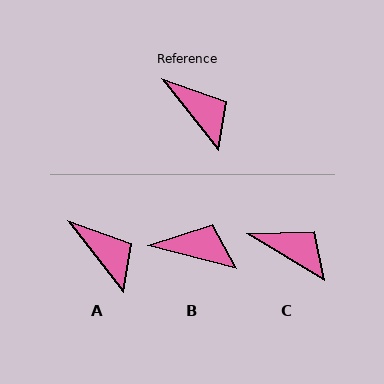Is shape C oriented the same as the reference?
No, it is off by about 21 degrees.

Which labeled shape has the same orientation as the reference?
A.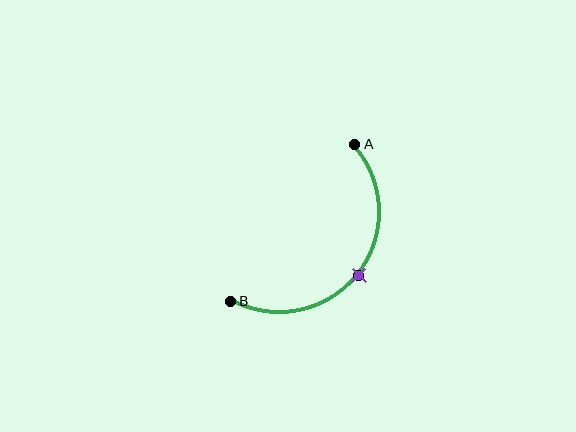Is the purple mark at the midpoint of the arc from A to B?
Yes. The purple mark lies on the arc at equal arc-length from both A and B — it is the arc midpoint.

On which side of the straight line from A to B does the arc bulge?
The arc bulges below and to the right of the straight line connecting A and B.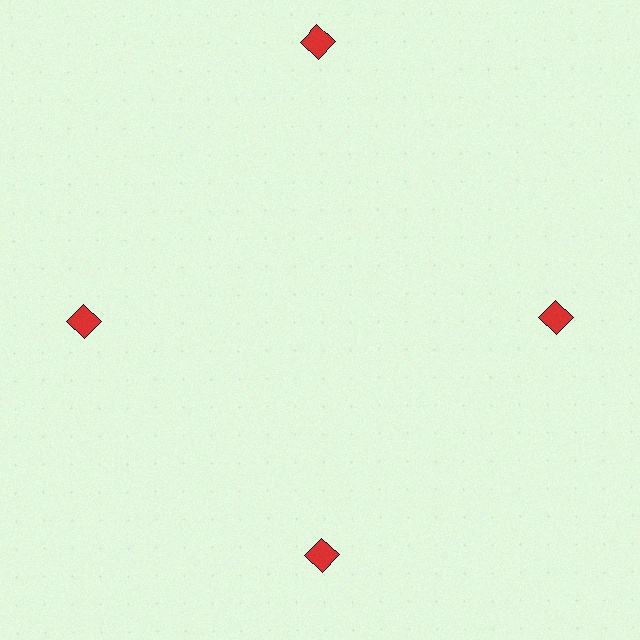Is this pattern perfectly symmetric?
No. The 4 red squares are arranged in a ring, but one element near the 12 o'clock position is pushed outward from the center, breaking the 4-fold rotational symmetry.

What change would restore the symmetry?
The symmetry would be restored by moving it inward, back onto the ring so that all 4 squares sit at equal angles and equal distance from the center.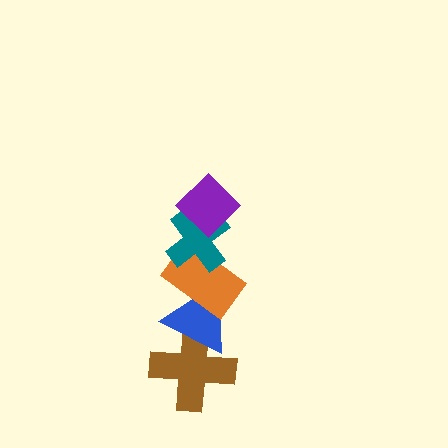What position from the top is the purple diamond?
The purple diamond is 1st from the top.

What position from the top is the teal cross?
The teal cross is 2nd from the top.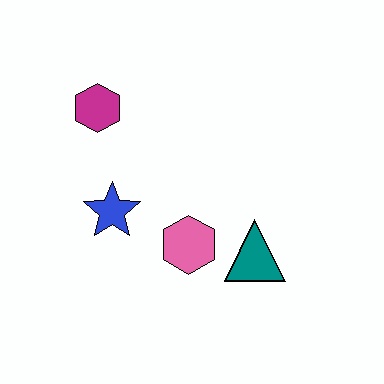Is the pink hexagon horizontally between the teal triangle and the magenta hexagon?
Yes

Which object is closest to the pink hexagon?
The teal triangle is closest to the pink hexagon.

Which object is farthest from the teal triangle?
The magenta hexagon is farthest from the teal triangle.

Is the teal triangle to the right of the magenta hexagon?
Yes